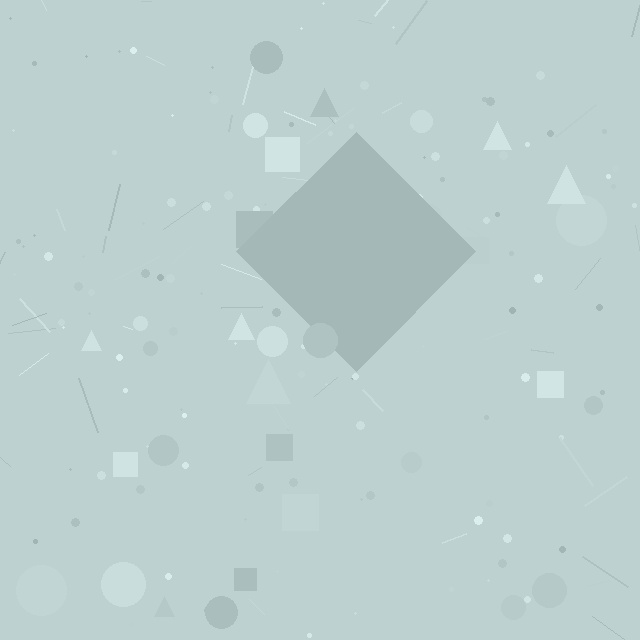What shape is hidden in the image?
A diamond is hidden in the image.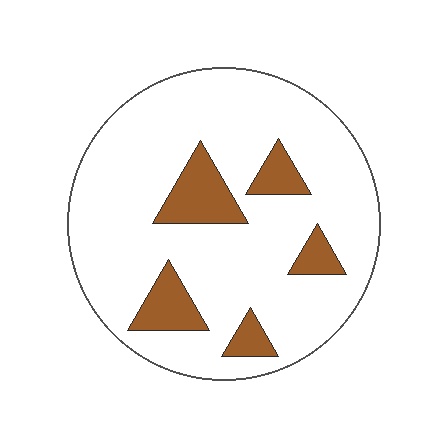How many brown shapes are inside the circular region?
5.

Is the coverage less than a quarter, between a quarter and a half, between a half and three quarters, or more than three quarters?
Less than a quarter.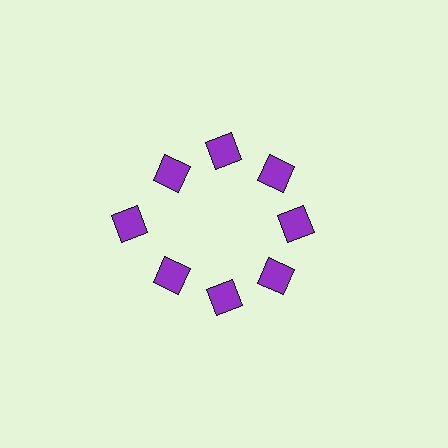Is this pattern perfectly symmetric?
No. The 8 purple squares are arranged in a ring, but one element near the 9 o'clock position is pushed outward from the center, breaking the 8-fold rotational symmetry.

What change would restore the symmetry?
The symmetry would be restored by moving it inward, back onto the ring so that all 8 squares sit at equal angles and equal distance from the center.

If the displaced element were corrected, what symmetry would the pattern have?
It would have 8-fold rotational symmetry — the pattern would map onto itself every 45 degrees.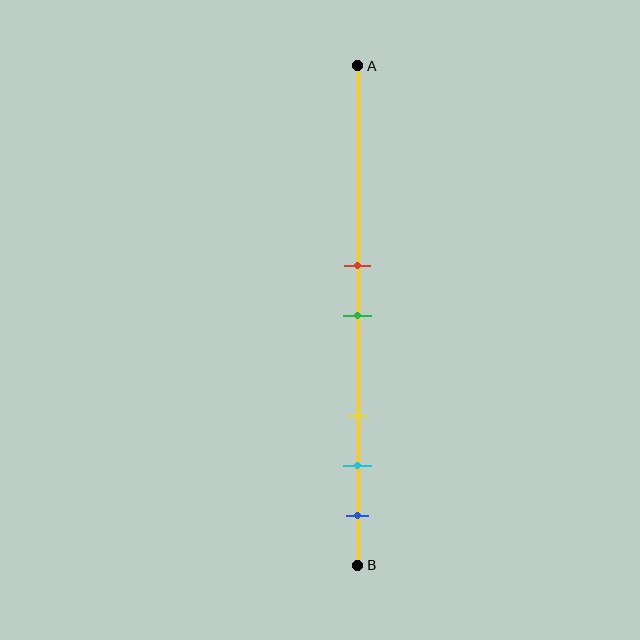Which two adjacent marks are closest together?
The red and green marks are the closest adjacent pair.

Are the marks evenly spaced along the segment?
No, the marks are not evenly spaced.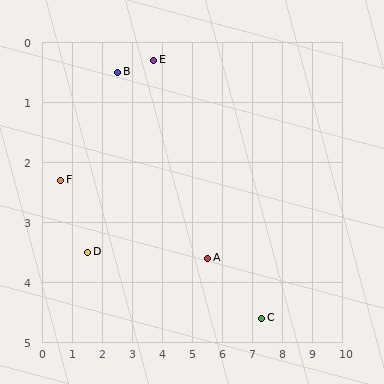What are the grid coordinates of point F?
Point F is at approximately (0.6, 2.3).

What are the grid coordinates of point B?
Point B is at approximately (2.5, 0.5).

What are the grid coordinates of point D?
Point D is at approximately (1.5, 3.5).